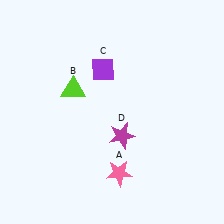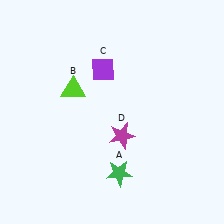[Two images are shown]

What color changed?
The star (A) changed from pink in Image 1 to green in Image 2.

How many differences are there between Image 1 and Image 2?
There is 1 difference between the two images.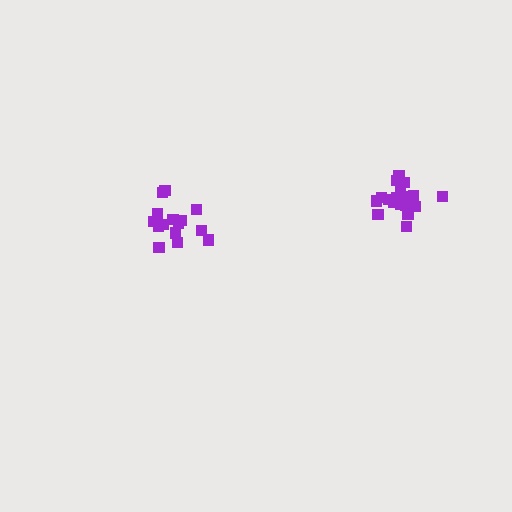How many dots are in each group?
Group 1: 15 dots, Group 2: 19 dots (34 total).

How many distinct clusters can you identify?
There are 2 distinct clusters.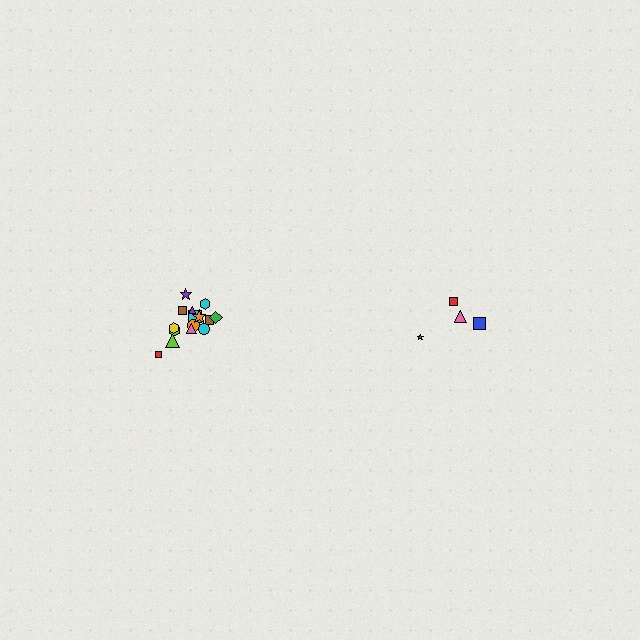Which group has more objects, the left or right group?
The left group.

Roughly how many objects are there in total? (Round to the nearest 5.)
Roughly 20 objects in total.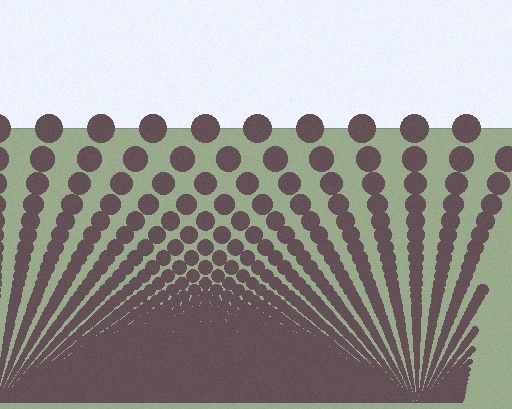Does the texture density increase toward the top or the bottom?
Density increases toward the bottom.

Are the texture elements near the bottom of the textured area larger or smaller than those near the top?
Smaller. The gradient is inverted — elements near the bottom are smaller and denser.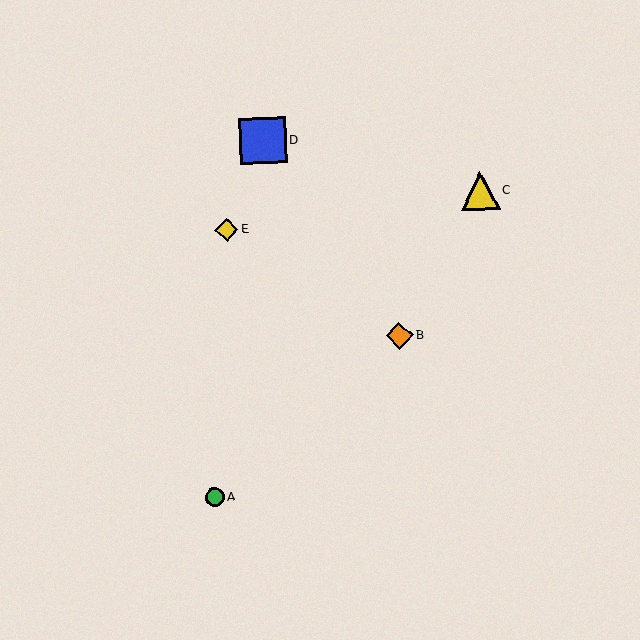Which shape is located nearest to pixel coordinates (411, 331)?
The orange diamond (labeled B) at (399, 336) is nearest to that location.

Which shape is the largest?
The blue square (labeled D) is the largest.